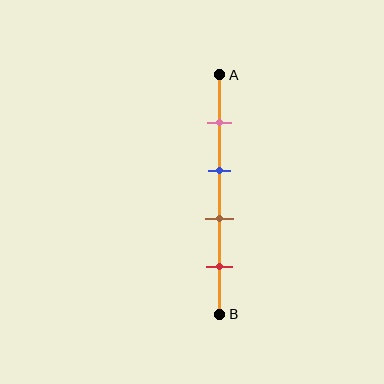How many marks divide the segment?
There are 4 marks dividing the segment.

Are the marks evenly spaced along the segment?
Yes, the marks are approximately evenly spaced.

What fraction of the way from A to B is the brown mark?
The brown mark is approximately 60% (0.6) of the way from A to B.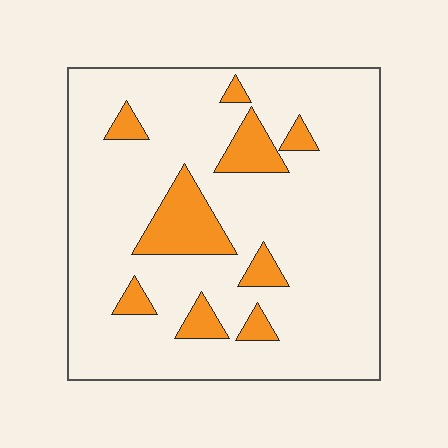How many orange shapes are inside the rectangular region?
9.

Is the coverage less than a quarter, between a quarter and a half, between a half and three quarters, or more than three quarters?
Less than a quarter.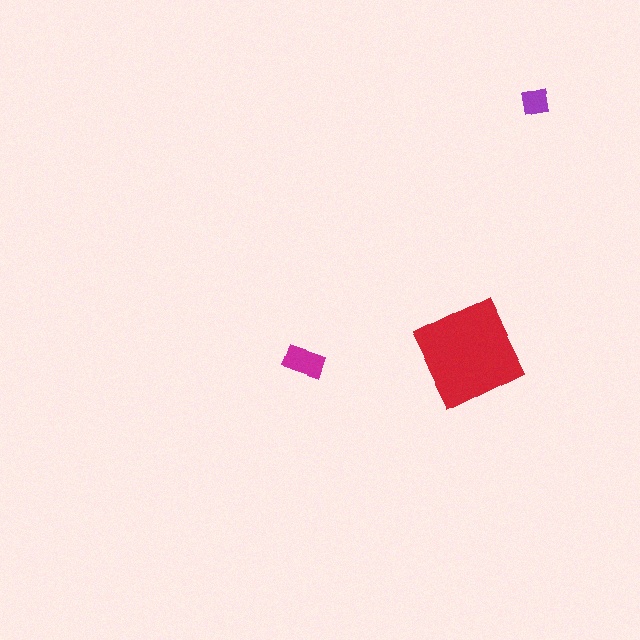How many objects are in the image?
There are 3 objects in the image.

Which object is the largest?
The red square.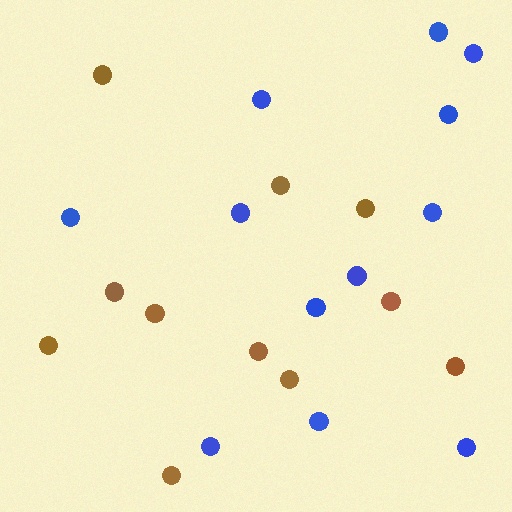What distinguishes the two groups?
There are 2 groups: one group of brown circles (11) and one group of blue circles (12).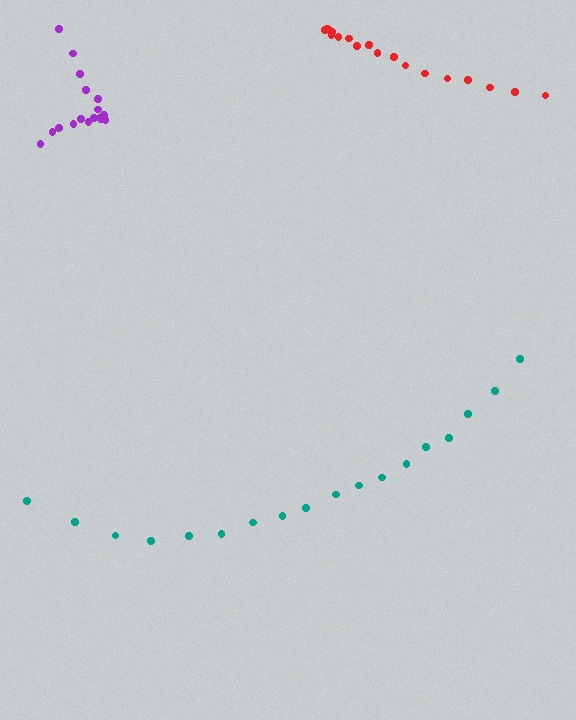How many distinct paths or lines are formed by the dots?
There are 3 distinct paths.